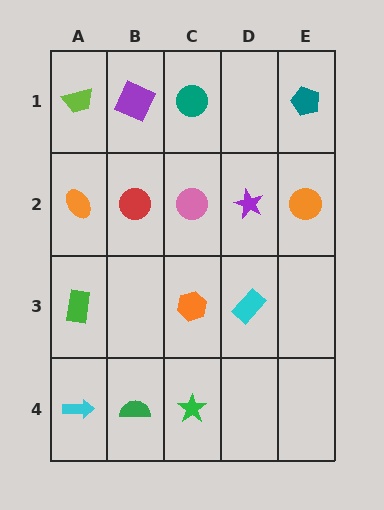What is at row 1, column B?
A purple square.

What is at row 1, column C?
A teal circle.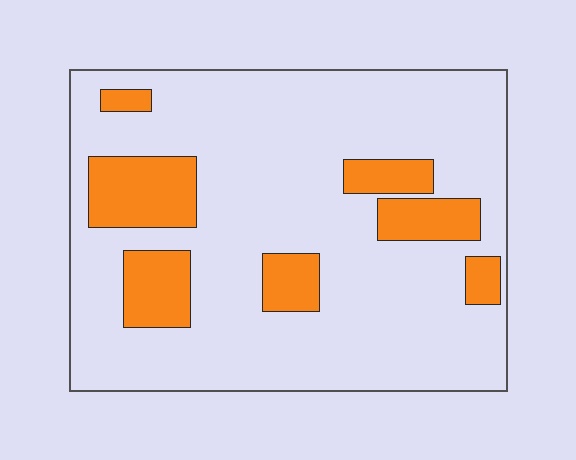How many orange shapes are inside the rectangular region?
7.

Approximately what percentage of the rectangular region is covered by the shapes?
Approximately 20%.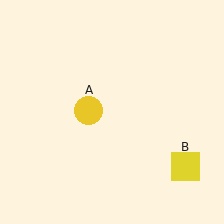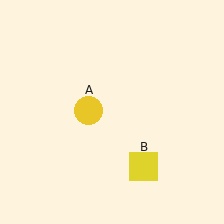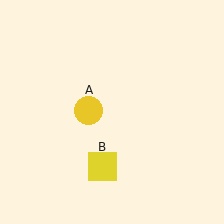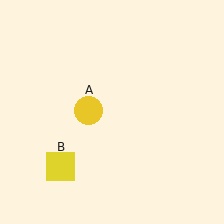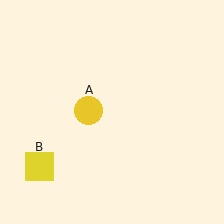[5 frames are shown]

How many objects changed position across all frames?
1 object changed position: yellow square (object B).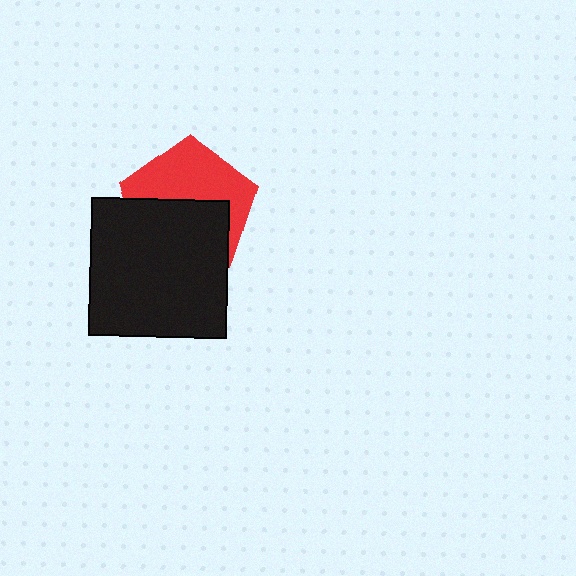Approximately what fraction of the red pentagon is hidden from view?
Roughly 51% of the red pentagon is hidden behind the black square.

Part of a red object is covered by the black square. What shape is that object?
It is a pentagon.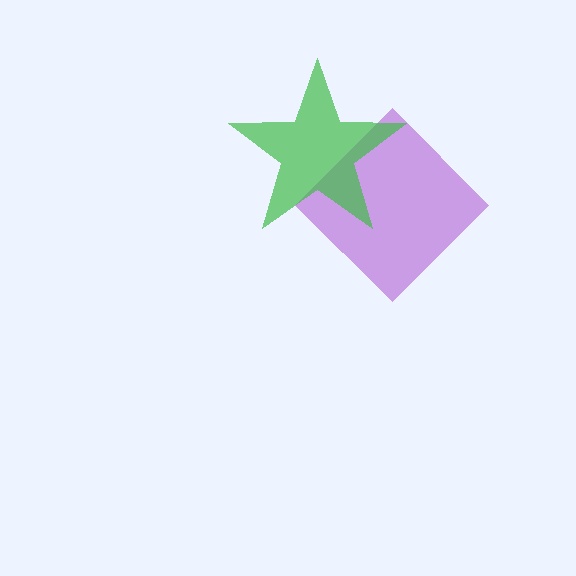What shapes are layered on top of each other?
The layered shapes are: a purple diamond, a green star.